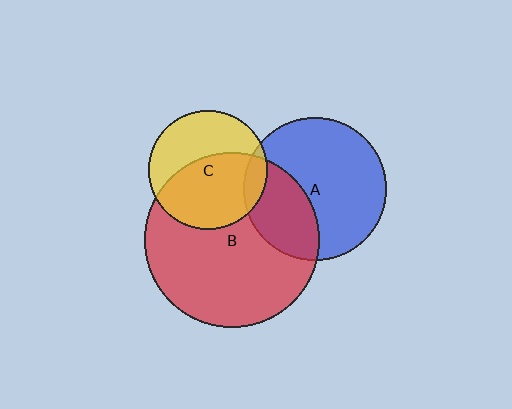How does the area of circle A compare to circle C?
Approximately 1.4 times.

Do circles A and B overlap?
Yes.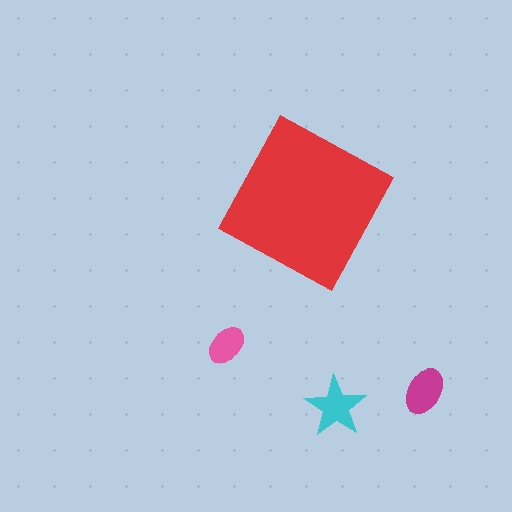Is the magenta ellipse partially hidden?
No, the magenta ellipse is fully visible.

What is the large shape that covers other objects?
A red diamond.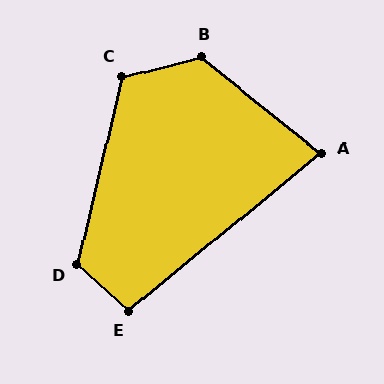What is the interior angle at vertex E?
Approximately 98 degrees (obtuse).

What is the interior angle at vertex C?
Approximately 117 degrees (obtuse).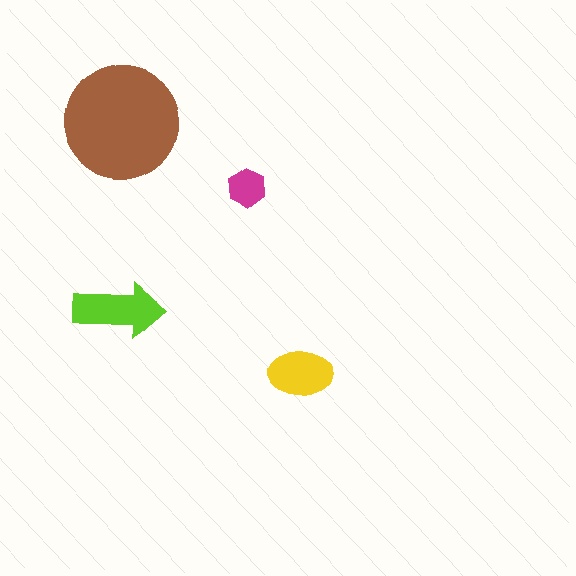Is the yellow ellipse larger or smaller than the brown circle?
Smaller.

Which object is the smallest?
The magenta hexagon.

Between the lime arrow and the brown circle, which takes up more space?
The brown circle.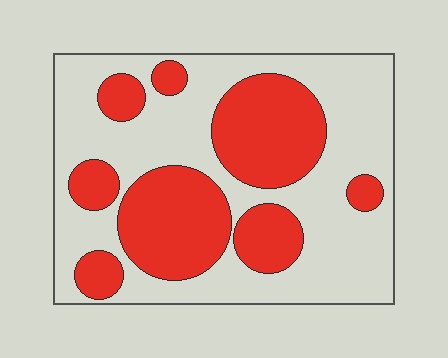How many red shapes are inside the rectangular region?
8.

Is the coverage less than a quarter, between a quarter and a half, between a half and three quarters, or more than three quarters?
Between a quarter and a half.